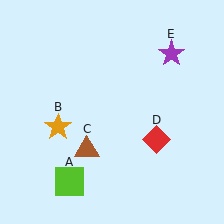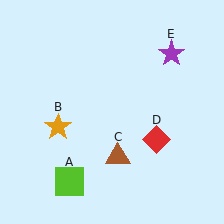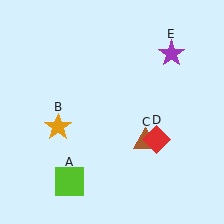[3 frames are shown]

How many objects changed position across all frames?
1 object changed position: brown triangle (object C).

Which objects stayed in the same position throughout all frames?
Lime square (object A) and orange star (object B) and red diamond (object D) and purple star (object E) remained stationary.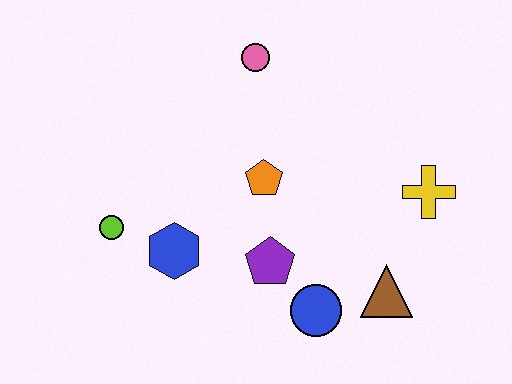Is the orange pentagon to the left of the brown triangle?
Yes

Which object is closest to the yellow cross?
The brown triangle is closest to the yellow cross.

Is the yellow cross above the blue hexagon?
Yes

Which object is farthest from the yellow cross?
The lime circle is farthest from the yellow cross.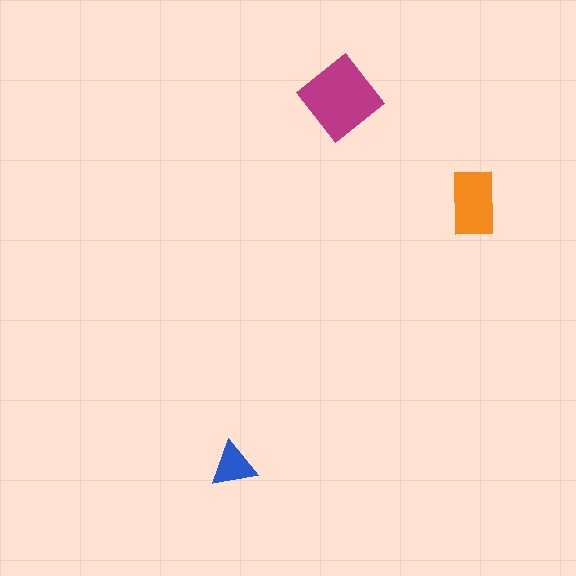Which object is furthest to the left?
The blue triangle is leftmost.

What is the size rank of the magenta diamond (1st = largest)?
1st.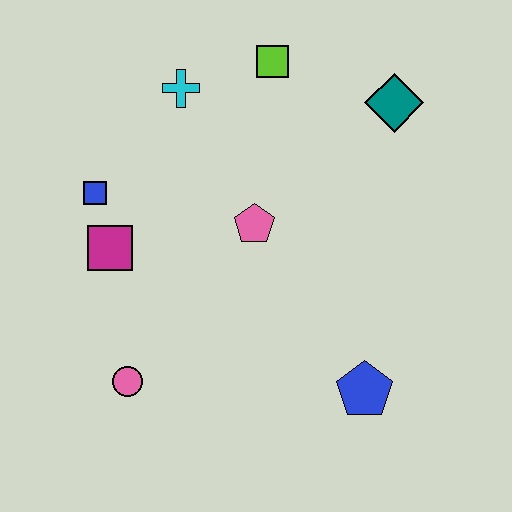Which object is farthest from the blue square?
The blue pentagon is farthest from the blue square.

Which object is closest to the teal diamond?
The lime square is closest to the teal diamond.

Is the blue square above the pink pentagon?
Yes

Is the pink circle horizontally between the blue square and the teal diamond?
Yes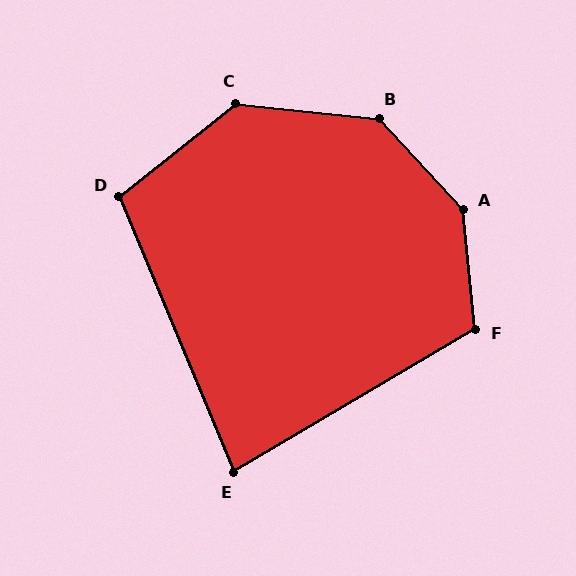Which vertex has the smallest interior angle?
E, at approximately 82 degrees.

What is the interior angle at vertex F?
Approximately 115 degrees (obtuse).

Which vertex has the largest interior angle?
A, at approximately 143 degrees.